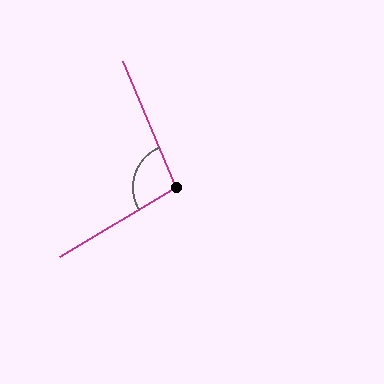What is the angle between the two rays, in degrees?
Approximately 98 degrees.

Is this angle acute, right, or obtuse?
It is obtuse.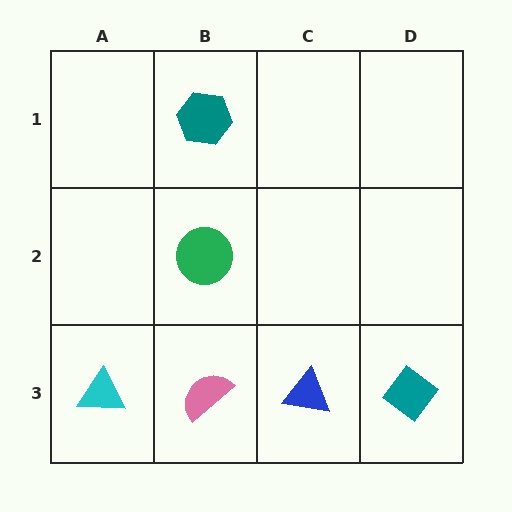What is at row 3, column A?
A cyan triangle.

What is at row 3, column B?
A pink semicircle.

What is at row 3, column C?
A blue triangle.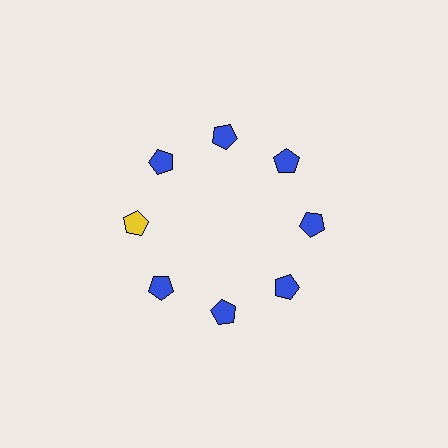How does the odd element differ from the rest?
It has a different color: yellow instead of blue.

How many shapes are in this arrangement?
There are 8 shapes arranged in a ring pattern.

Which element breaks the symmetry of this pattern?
The yellow pentagon at roughly the 9 o'clock position breaks the symmetry. All other shapes are blue pentagons.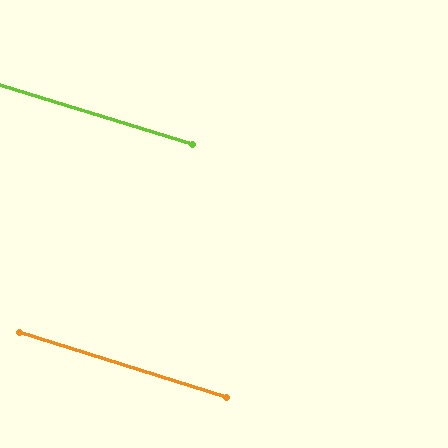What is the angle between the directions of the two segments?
Approximately 1 degree.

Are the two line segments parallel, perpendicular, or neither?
Parallel — their directions differ by only 0.5°.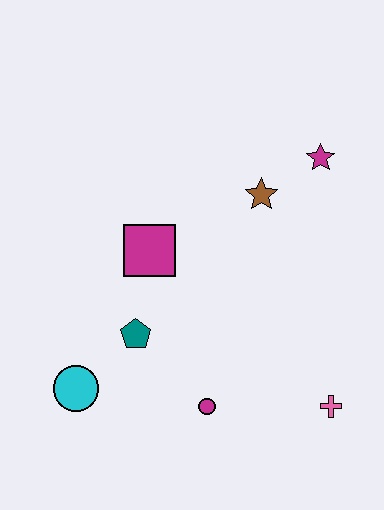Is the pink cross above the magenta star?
No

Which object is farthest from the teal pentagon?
The magenta star is farthest from the teal pentagon.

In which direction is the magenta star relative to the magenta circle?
The magenta star is above the magenta circle.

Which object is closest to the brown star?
The magenta star is closest to the brown star.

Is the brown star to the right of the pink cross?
No